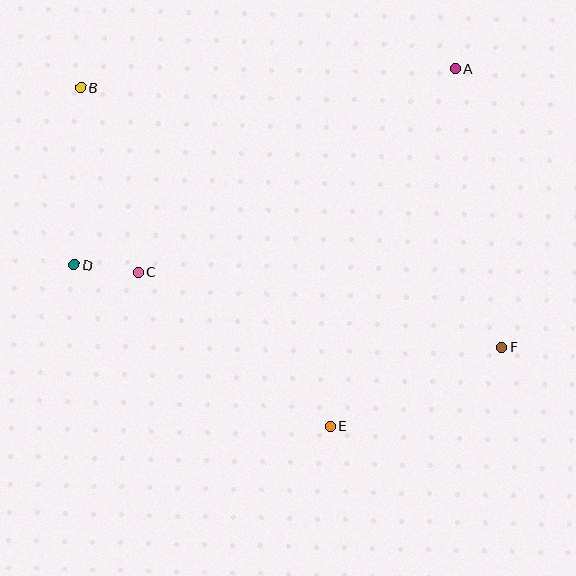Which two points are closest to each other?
Points C and D are closest to each other.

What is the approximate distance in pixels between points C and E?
The distance between C and E is approximately 246 pixels.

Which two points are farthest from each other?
Points B and F are farthest from each other.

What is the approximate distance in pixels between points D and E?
The distance between D and E is approximately 302 pixels.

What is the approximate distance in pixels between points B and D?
The distance between B and D is approximately 177 pixels.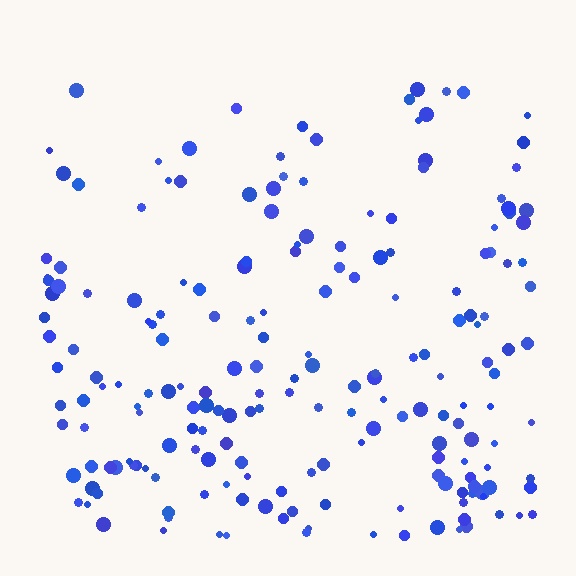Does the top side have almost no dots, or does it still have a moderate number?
Still a moderate number, just noticeably fewer than the bottom.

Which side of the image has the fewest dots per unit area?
The top.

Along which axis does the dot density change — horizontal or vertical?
Vertical.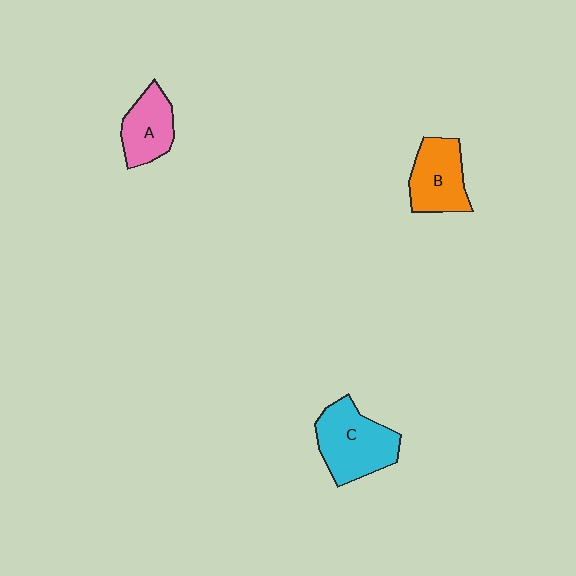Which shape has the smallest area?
Shape A (pink).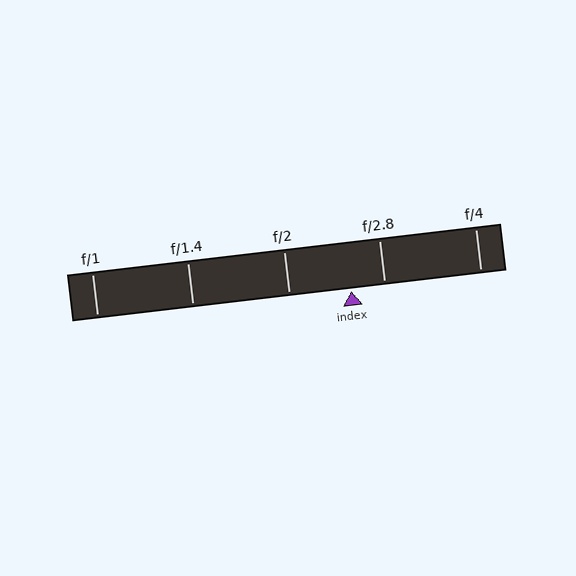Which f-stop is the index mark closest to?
The index mark is closest to f/2.8.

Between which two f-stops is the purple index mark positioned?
The index mark is between f/2 and f/2.8.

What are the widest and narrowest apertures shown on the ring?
The widest aperture shown is f/1 and the narrowest is f/4.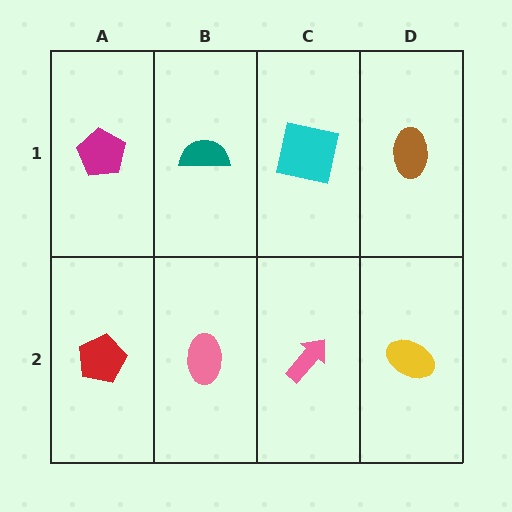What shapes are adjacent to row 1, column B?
A pink ellipse (row 2, column B), a magenta pentagon (row 1, column A), a cyan square (row 1, column C).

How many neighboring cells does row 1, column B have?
3.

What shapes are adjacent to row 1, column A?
A red pentagon (row 2, column A), a teal semicircle (row 1, column B).